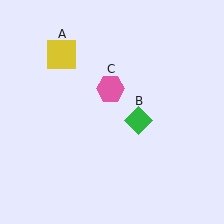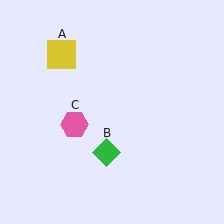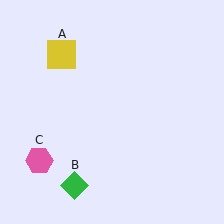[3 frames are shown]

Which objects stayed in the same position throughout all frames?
Yellow square (object A) remained stationary.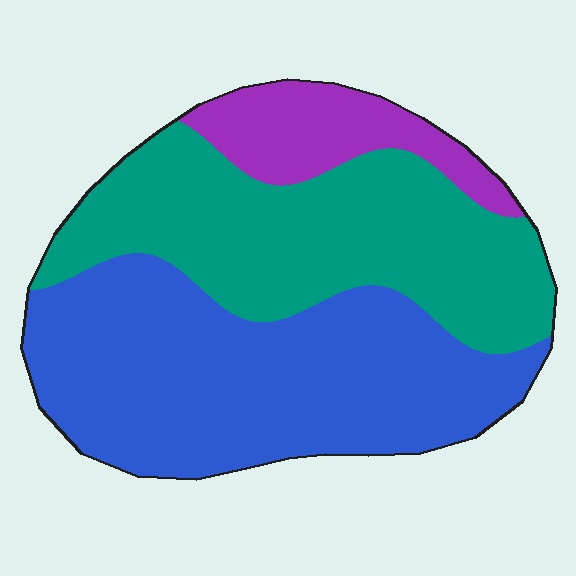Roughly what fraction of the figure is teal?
Teal covers around 40% of the figure.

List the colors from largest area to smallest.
From largest to smallest: blue, teal, purple.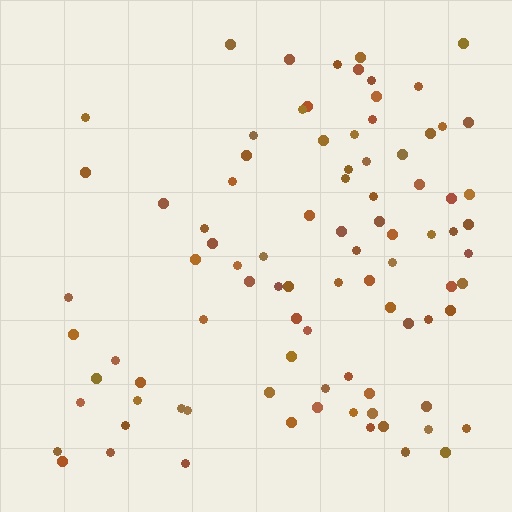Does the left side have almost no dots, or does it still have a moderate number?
Still a moderate number, just noticeably fewer than the right.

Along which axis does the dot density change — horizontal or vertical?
Horizontal.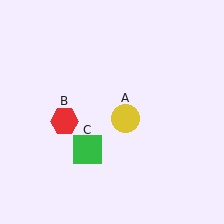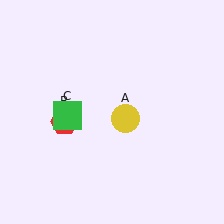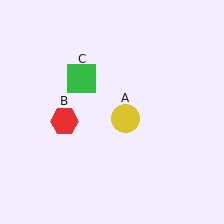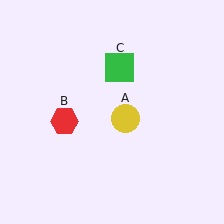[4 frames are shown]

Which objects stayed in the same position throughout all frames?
Yellow circle (object A) and red hexagon (object B) remained stationary.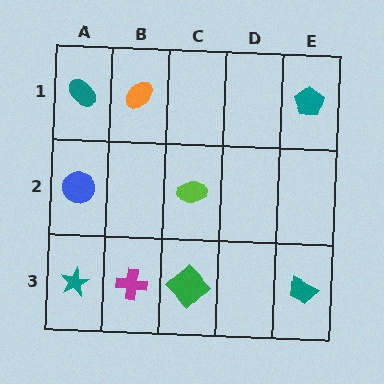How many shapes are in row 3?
4 shapes.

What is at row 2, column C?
A lime ellipse.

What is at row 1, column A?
A teal ellipse.